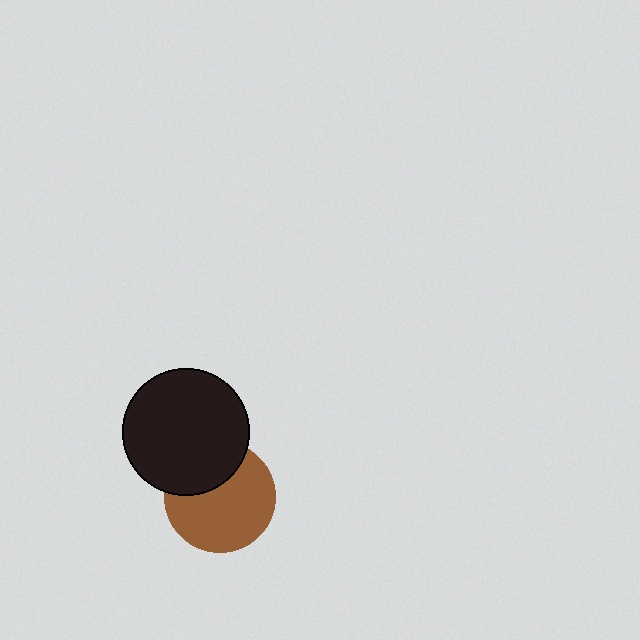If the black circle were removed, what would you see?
You would see the complete brown circle.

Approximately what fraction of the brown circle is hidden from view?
Roughly 31% of the brown circle is hidden behind the black circle.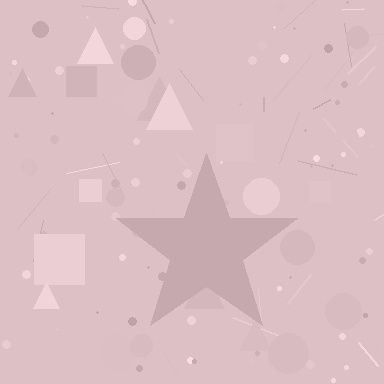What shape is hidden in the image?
A star is hidden in the image.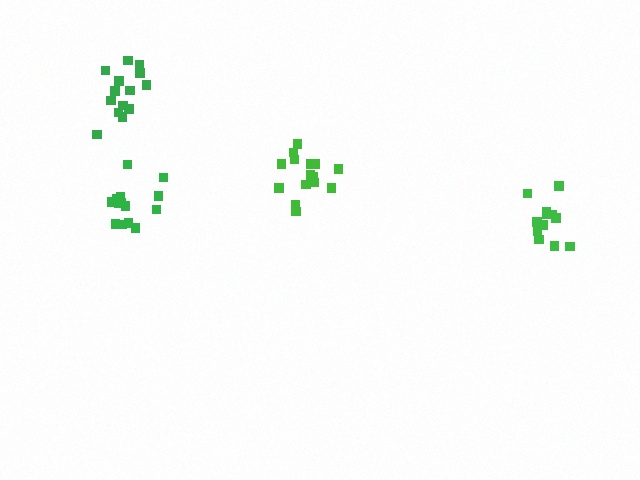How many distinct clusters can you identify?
There are 4 distinct clusters.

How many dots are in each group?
Group 1: 14 dots, Group 2: 14 dots, Group 3: 15 dots, Group 4: 12 dots (55 total).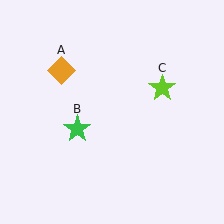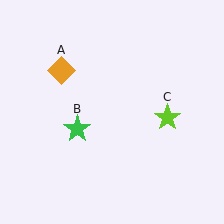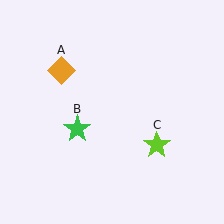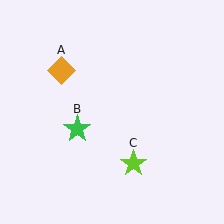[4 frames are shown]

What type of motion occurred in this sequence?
The lime star (object C) rotated clockwise around the center of the scene.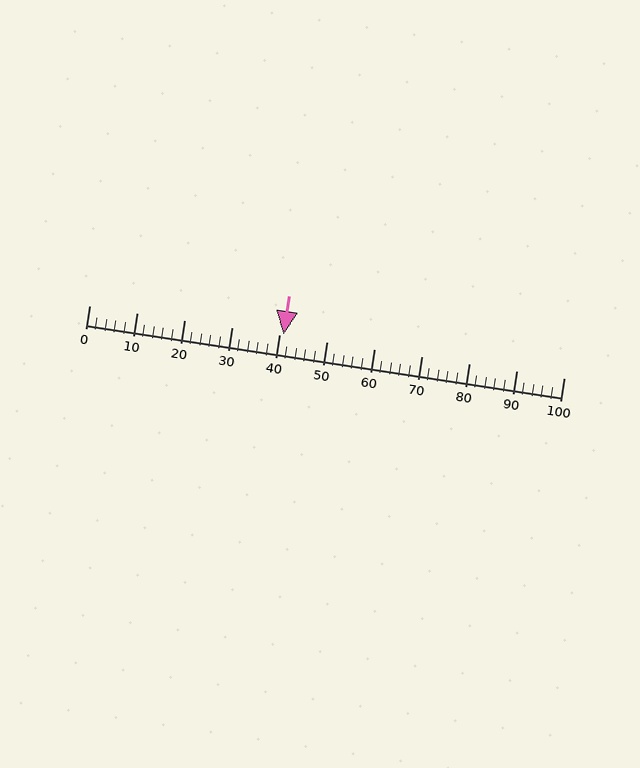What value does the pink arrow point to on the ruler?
The pink arrow points to approximately 41.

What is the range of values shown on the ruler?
The ruler shows values from 0 to 100.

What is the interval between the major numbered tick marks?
The major tick marks are spaced 10 units apart.